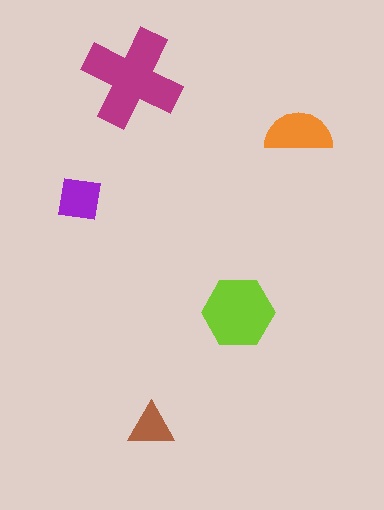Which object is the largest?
The magenta cross.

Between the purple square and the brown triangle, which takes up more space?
The purple square.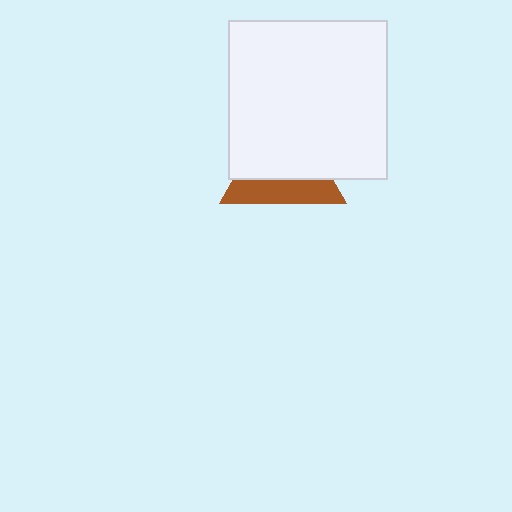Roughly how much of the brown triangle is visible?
A small part of it is visible (roughly 39%).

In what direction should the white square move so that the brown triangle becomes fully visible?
The white square should move up. That is the shortest direction to clear the overlap and leave the brown triangle fully visible.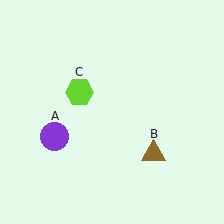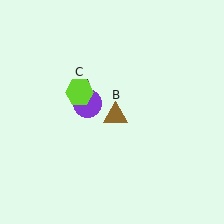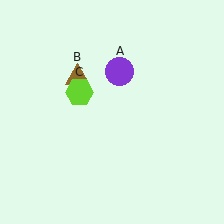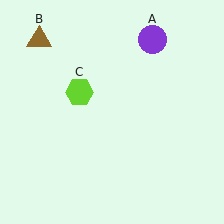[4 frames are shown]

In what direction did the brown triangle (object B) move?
The brown triangle (object B) moved up and to the left.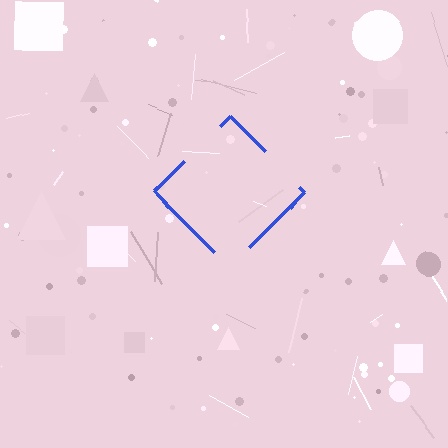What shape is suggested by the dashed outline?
The dashed outline suggests a diamond.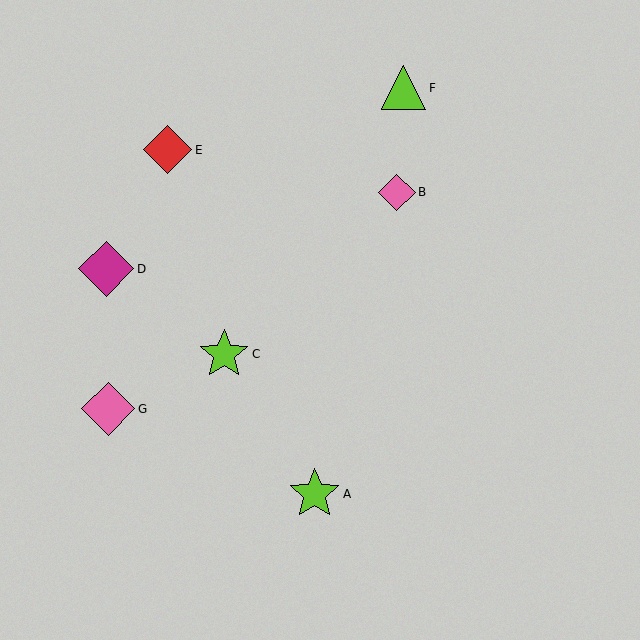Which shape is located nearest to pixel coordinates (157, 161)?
The red diamond (labeled E) at (168, 150) is nearest to that location.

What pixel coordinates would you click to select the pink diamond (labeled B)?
Click at (397, 192) to select the pink diamond B.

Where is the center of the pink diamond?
The center of the pink diamond is at (397, 192).